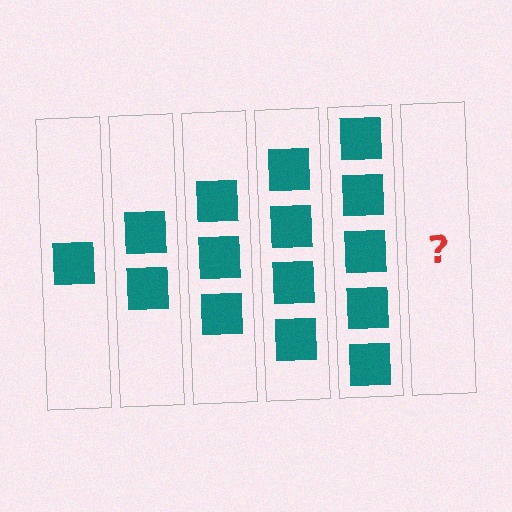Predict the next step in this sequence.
The next step is 6 squares.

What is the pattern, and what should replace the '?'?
The pattern is that each step adds one more square. The '?' should be 6 squares.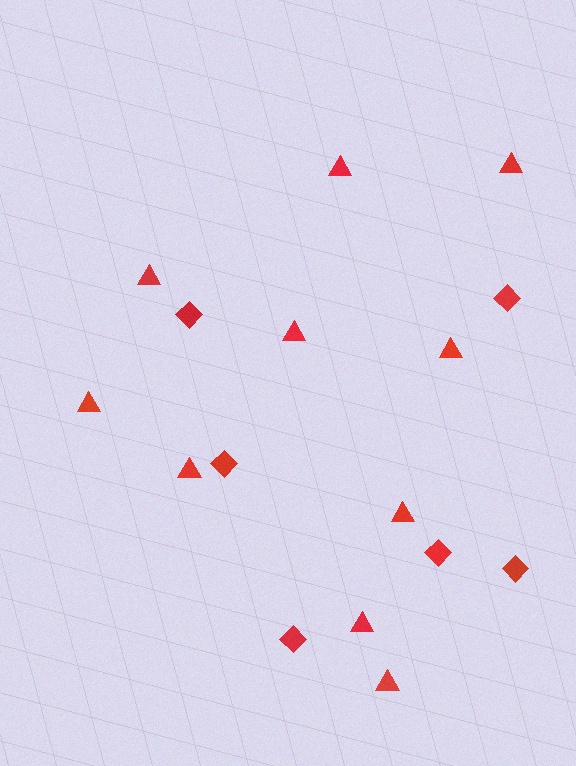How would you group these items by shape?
There are 2 groups: one group of triangles (10) and one group of diamonds (6).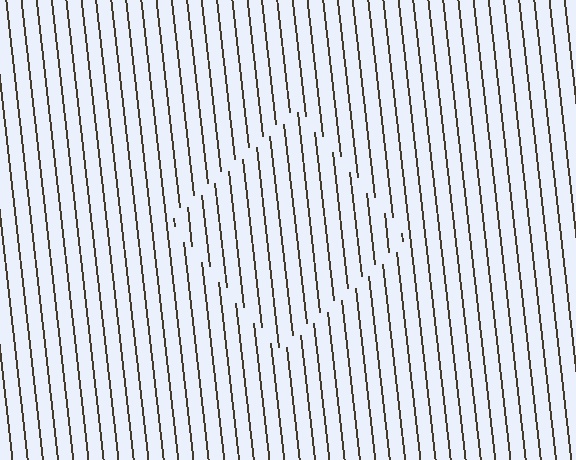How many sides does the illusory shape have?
4 sides — the line-ends trace a square.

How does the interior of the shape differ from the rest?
The interior of the shape contains the same grating, shifted by half a period — the contour is defined by the phase discontinuity where line-ends from the inner and outer gratings abut.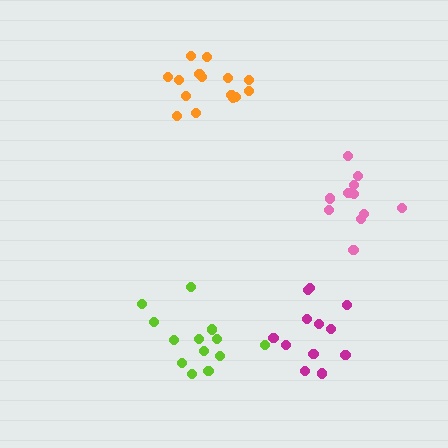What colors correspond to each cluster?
The clusters are colored: lime, magenta, orange, pink.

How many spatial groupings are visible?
There are 4 spatial groupings.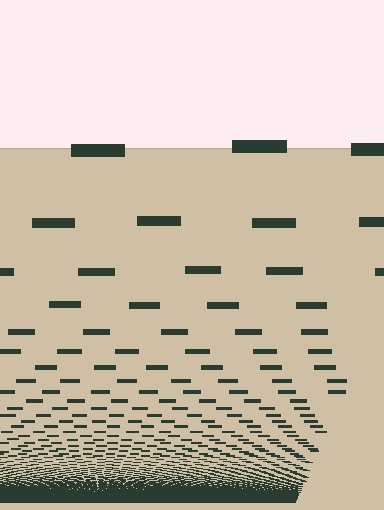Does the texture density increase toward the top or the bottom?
Density increases toward the bottom.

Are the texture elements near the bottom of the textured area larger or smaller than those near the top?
Smaller. The gradient is inverted — elements near the bottom are smaller and denser.